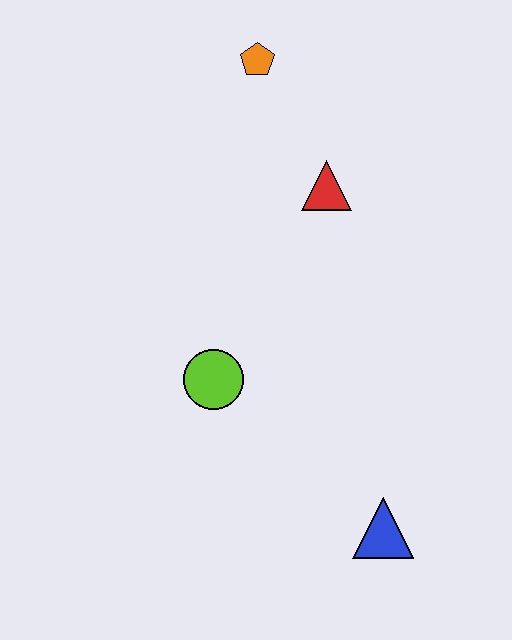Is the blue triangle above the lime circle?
No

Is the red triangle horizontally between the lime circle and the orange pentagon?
No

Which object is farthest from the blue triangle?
The orange pentagon is farthest from the blue triangle.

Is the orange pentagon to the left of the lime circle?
No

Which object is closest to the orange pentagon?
The red triangle is closest to the orange pentagon.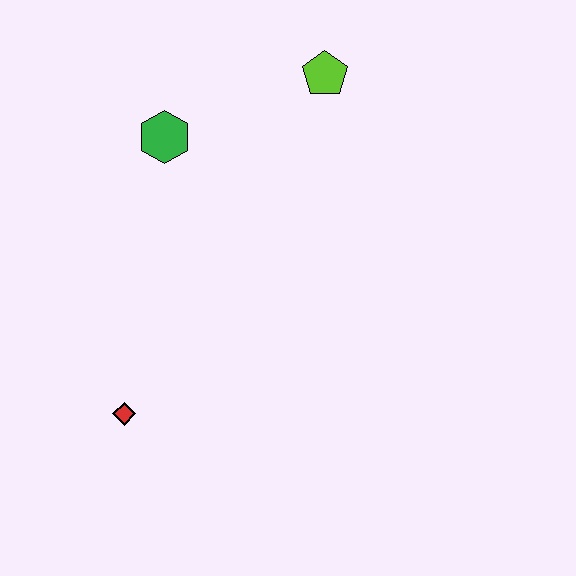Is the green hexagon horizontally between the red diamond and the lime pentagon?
Yes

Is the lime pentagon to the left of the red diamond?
No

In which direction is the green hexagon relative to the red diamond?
The green hexagon is above the red diamond.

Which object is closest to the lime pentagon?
The green hexagon is closest to the lime pentagon.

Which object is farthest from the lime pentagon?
The red diamond is farthest from the lime pentagon.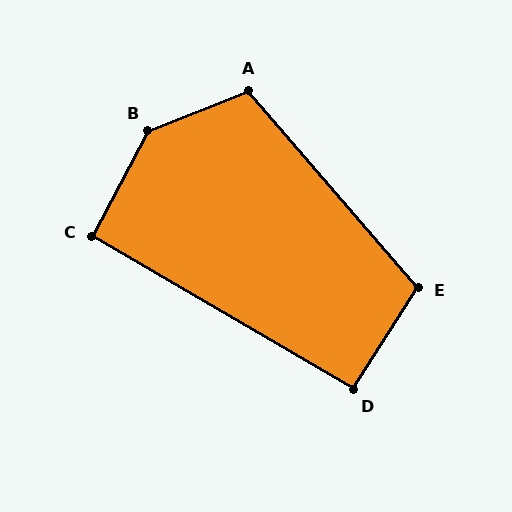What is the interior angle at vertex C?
Approximately 92 degrees (approximately right).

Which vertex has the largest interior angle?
B, at approximately 140 degrees.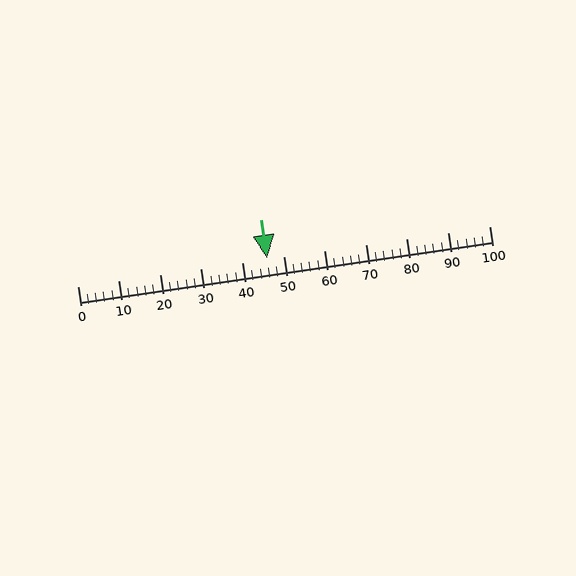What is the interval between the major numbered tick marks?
The major tick marks are spaced 10 units apart.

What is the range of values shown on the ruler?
The ruler shows values from 0 to 100.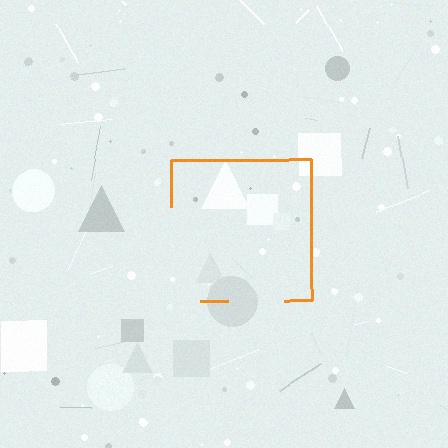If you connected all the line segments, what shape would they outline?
They would outline a square.